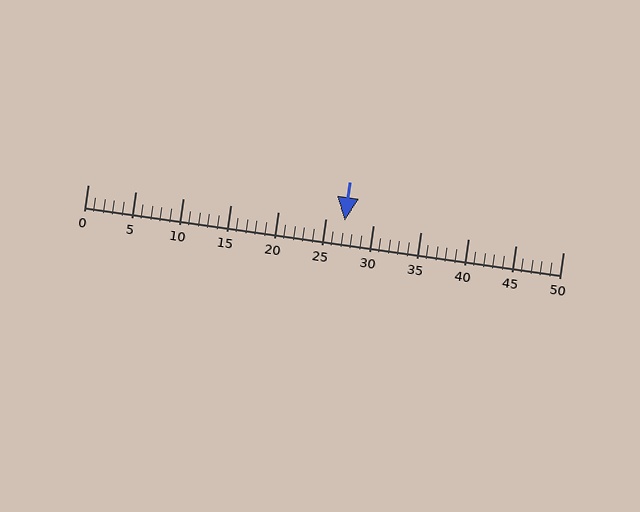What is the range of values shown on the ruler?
The ruler shows values from 0 to 50.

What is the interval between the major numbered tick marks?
The major tick marks are spaced 5 units apart.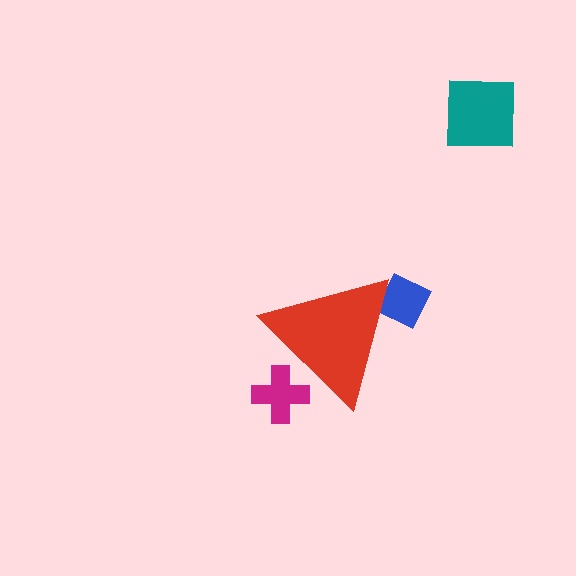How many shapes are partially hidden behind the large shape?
2 shapes are partially hidden.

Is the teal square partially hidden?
No, the teal square is fully visible.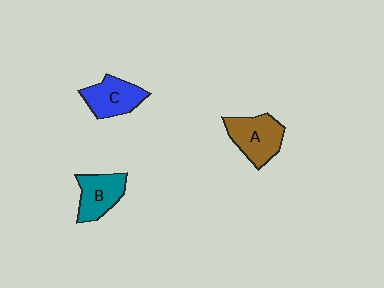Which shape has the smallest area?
Shape B (teal).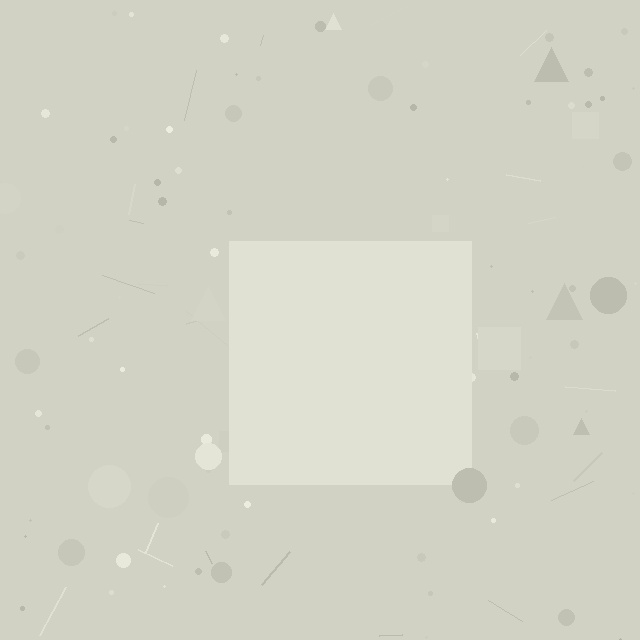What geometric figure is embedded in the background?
A square is embedded in the background.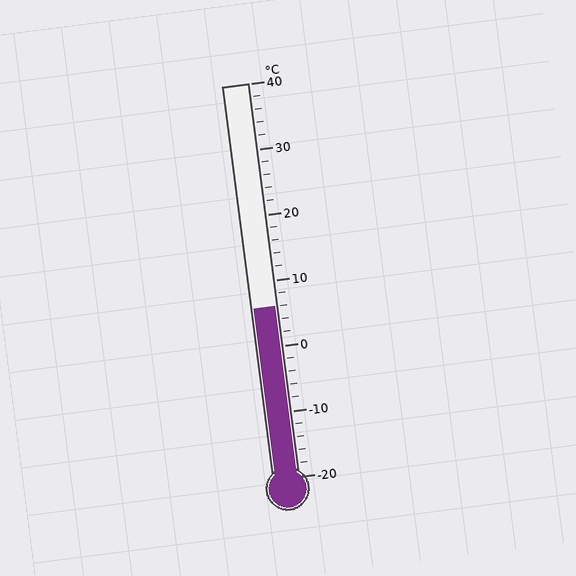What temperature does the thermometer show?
The thermometer shows approximately 6°C.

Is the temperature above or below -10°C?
The temperature is above -10°C.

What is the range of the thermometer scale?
The thermometer scale ranges from -20°C to 40°C.